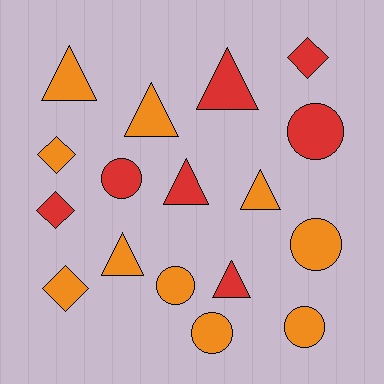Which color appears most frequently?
Orange, with 10 objects.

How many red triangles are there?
There are 3 red triangles.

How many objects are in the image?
There are 17 objects.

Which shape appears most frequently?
Triangle, with 7 objects.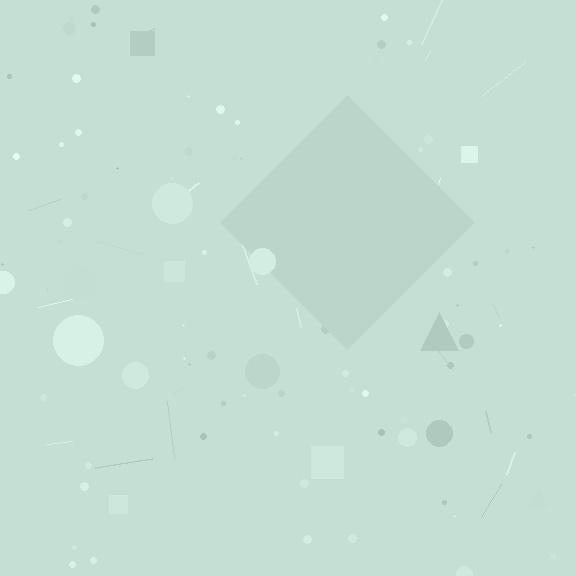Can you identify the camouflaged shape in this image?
The camouflaged shape is a diamond.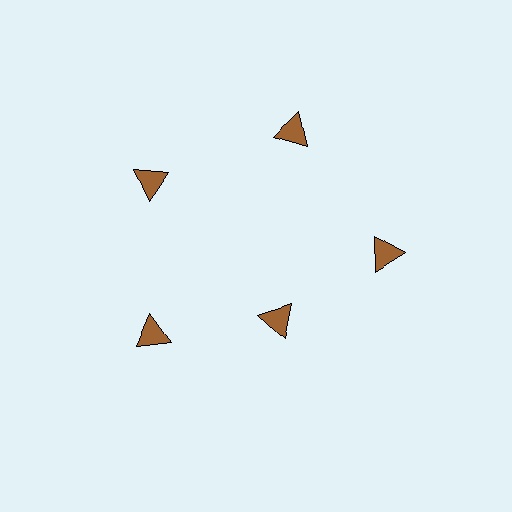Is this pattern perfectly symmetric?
No. The 5 brown triangles are arranged in a ring, but one element near the 5 o'clock position is pulled inward toward the center, breaking the 5-fold rotational symmetry.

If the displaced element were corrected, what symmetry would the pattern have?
It would have 5-fold rotational symmetry — the pattern would map onto itself every 72 degrees.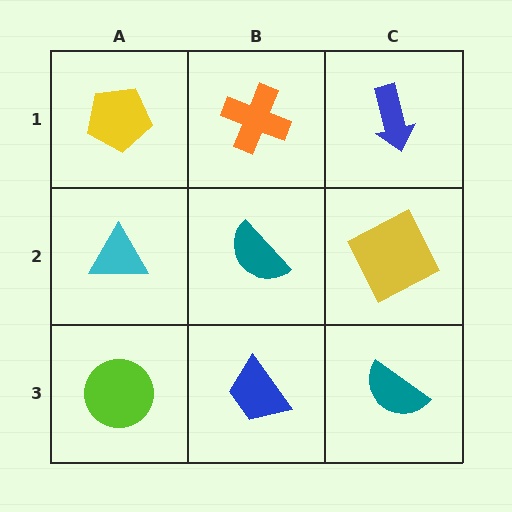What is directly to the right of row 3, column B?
A teal semicircle.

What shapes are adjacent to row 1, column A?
A cyan triangle (row 2, column A), an orange cross (row 1, column B).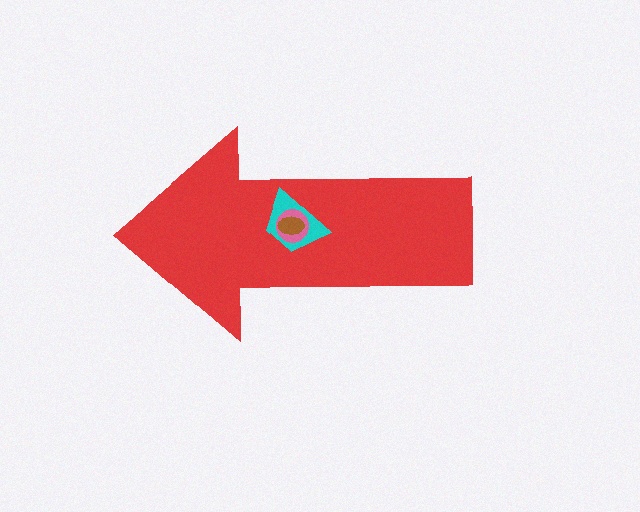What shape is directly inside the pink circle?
The brown ellipse.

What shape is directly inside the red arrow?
The cyan trapezoid.